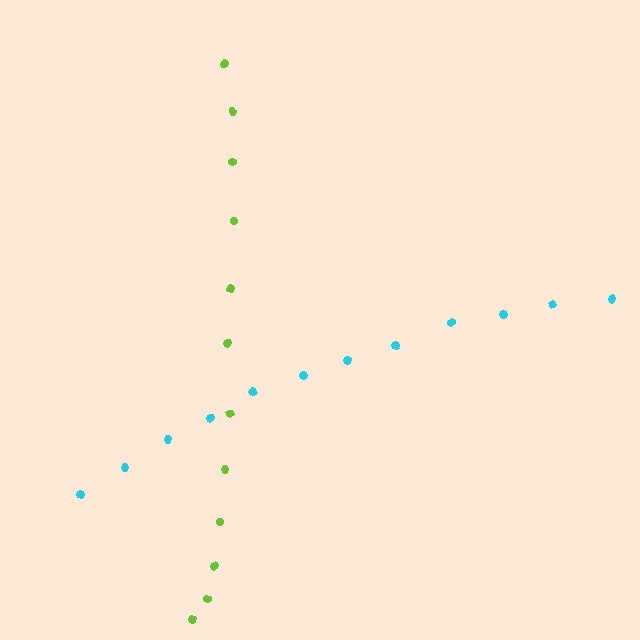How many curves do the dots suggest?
There are 2 distinct paths.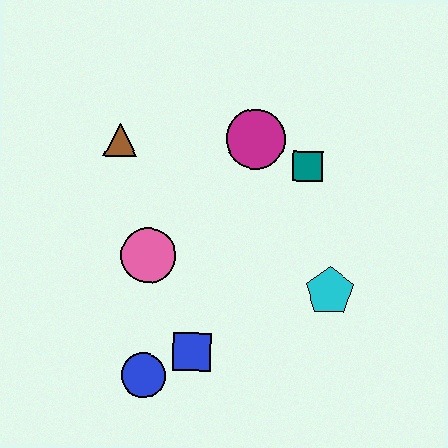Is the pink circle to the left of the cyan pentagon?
Yes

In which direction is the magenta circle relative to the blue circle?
The magenta circle is above the blue circle.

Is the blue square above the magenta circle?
No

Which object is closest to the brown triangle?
The pink circle is closest to the brown triangle.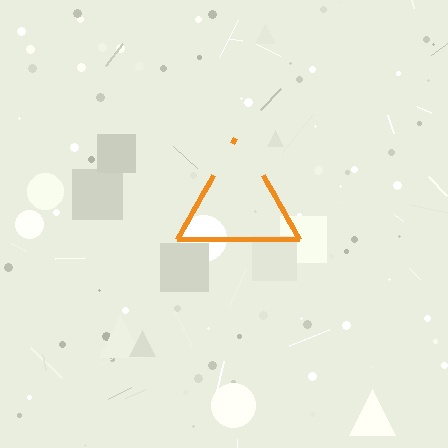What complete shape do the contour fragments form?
The contour fragments form a triangle.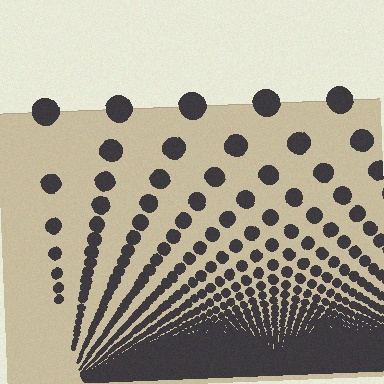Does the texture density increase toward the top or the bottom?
Density increases toward the bottom.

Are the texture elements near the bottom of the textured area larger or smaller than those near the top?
Smaller. The gradient is inverted — elements near the bottom are smaller and denser.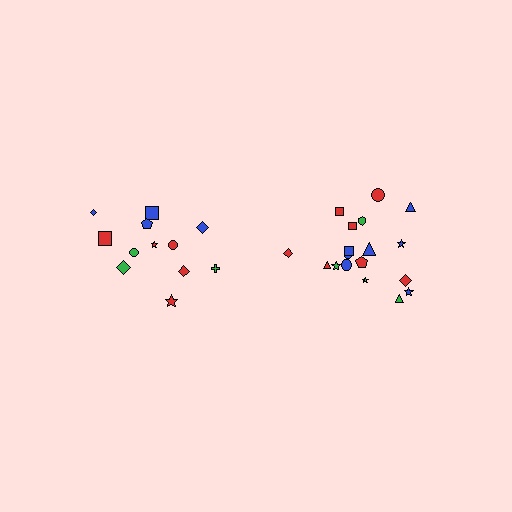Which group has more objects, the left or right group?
The right group.